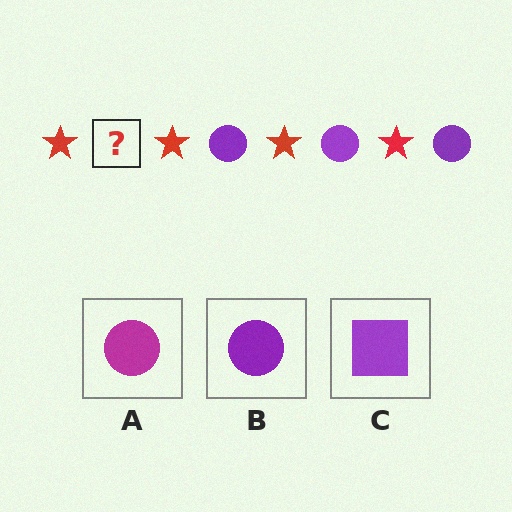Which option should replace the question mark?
Option B.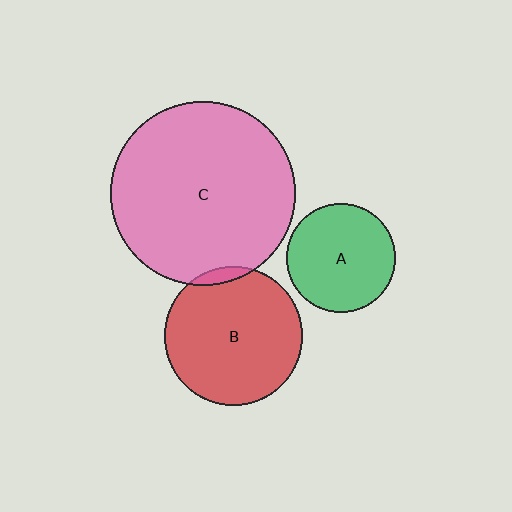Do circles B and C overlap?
Yes.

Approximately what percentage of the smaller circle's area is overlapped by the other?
Approximately 5%.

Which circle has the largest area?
Circle C (pink).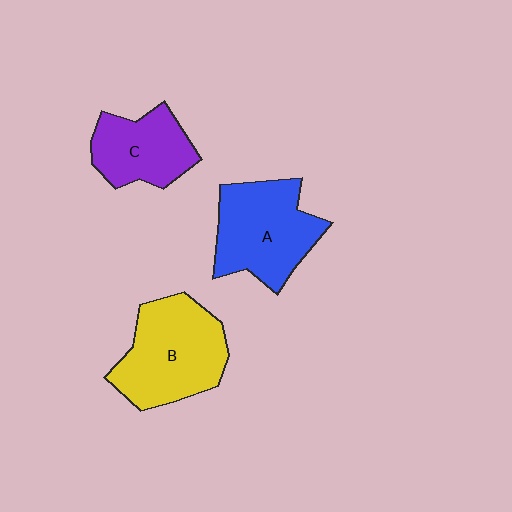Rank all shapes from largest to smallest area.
From largest to smallest: B (yellow), A (blue), C (purple).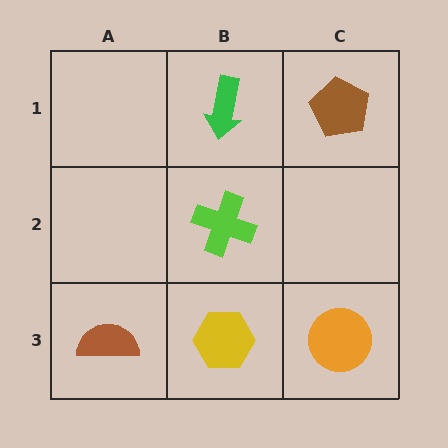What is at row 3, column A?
A brown semicircle.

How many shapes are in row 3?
3 shapes.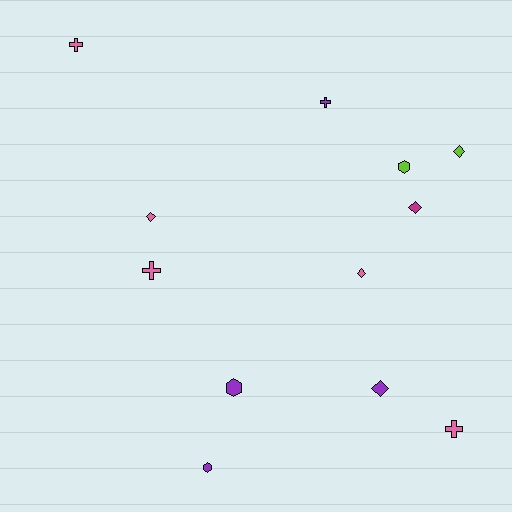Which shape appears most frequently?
Diamond, with 5 objects.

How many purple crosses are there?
There is 1 purple cross.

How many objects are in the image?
There are 12 objects.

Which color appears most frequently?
Pink, with 5 objects.